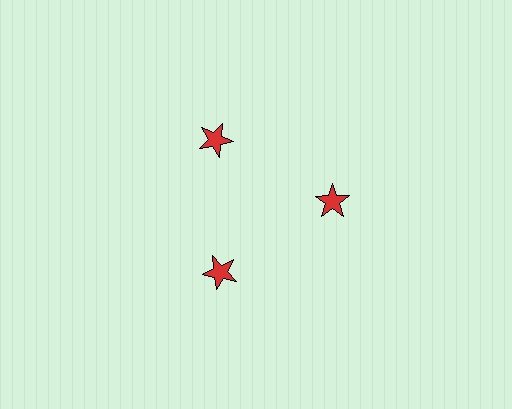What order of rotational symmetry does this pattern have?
This pattern has 3-fold rotational symmetry.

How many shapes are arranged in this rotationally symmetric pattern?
There are 3 shapes, arranged in 3 groups of 1.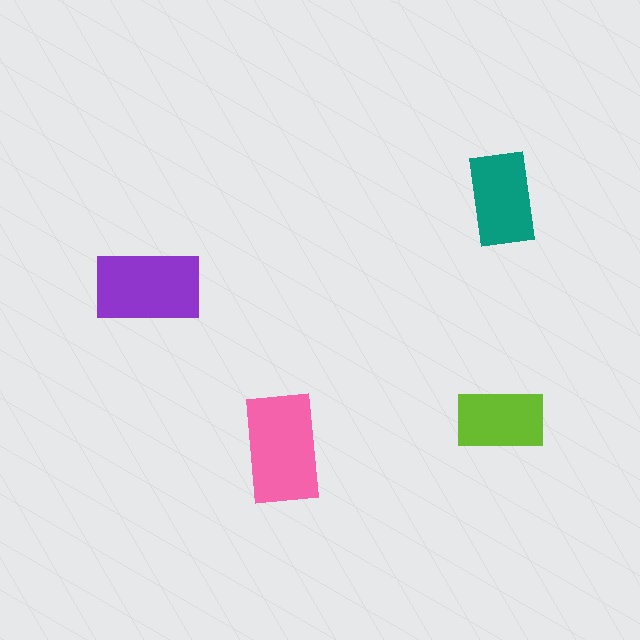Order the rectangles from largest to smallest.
the pink one, the purple one, the teal one, the lime one.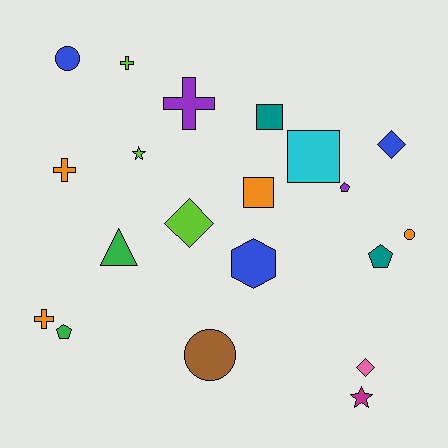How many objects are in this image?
There are 20 objects.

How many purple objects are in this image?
There are 2 purple objects.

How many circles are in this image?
There are 3 circles.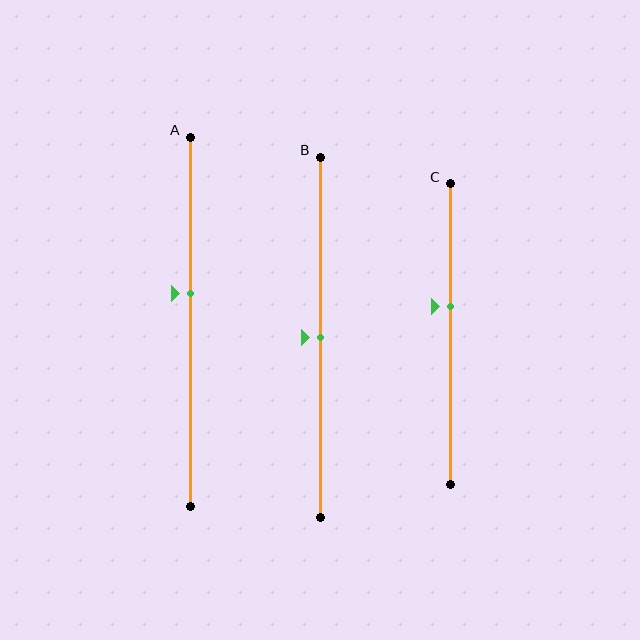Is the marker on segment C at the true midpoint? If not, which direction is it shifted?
No, the marker on segment C is shifted upward by about 9% of the segment length.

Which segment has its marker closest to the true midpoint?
Segment B has its marker closest to the true midpoint.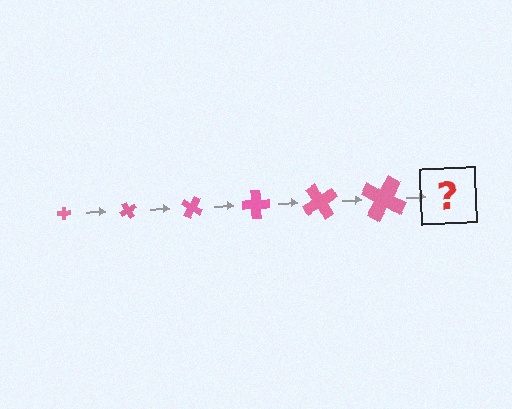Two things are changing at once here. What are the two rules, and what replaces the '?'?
The two rules are that the cross grows larger each step and it rotates 60 degrees each step. The '?' should be a cross, larger than the previous one and rotated 360 degrees from the start.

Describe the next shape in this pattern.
It should be a cross, larger than the previous one and rotated 360 degrees from the start.